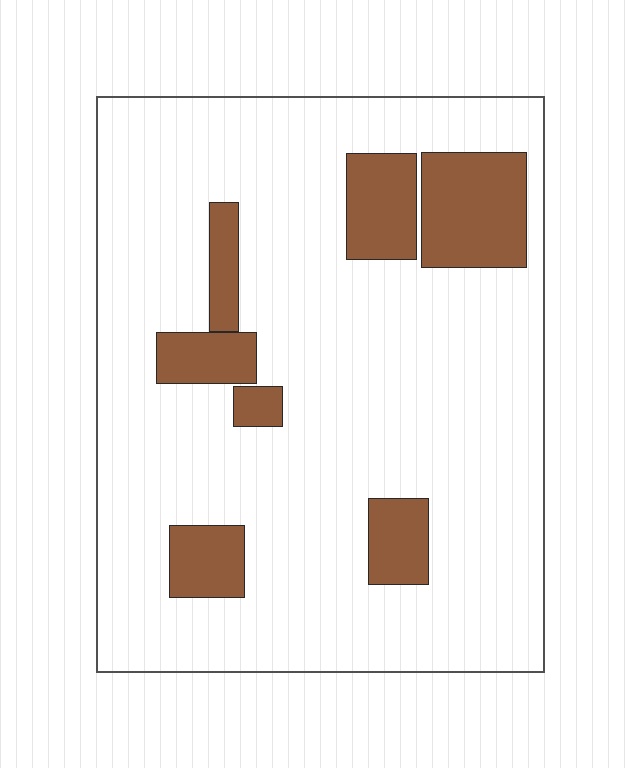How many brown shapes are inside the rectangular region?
7.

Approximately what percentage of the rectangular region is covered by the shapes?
Approximately 15%.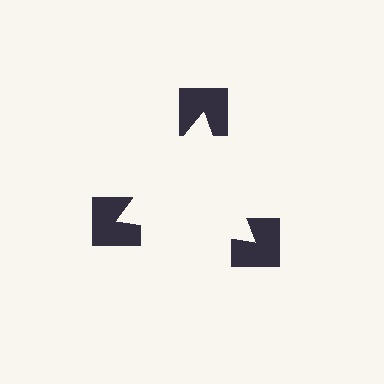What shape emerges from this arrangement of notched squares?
An illusory triangle — its edges are inferred from the aligned wedge cuts in the notched squares, not physically drawn.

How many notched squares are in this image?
There are 3 — one at each vertex of the illusory triangle.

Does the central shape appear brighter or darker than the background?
It typically appears slightly brighter than the background, even though no actual brightness change is drawn.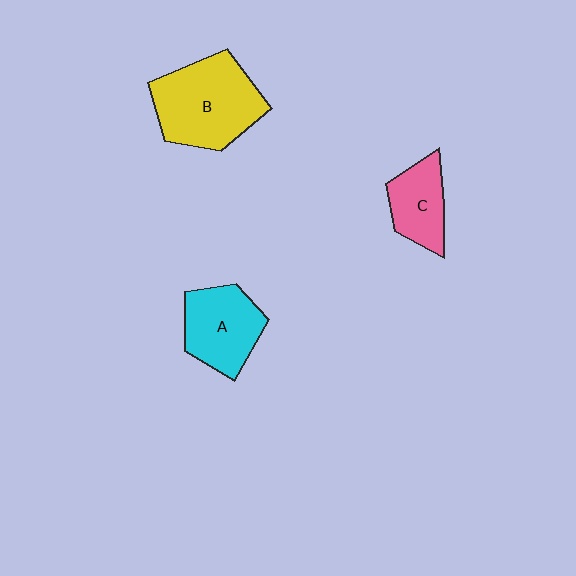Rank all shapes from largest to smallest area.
From largest to smallest: B (yellow), A (cyan), C (pink).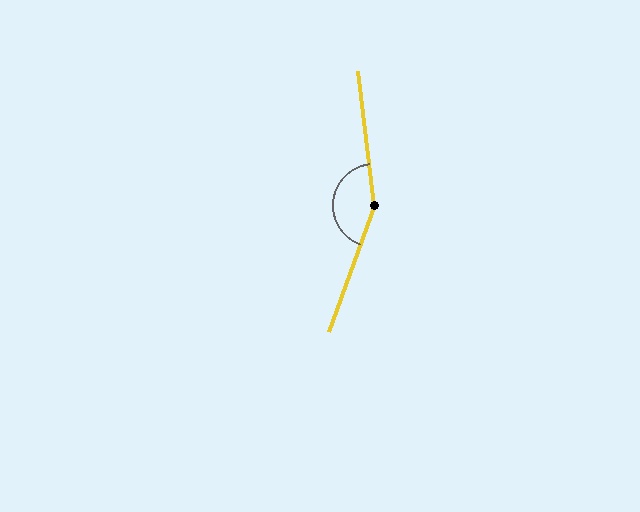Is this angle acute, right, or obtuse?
It is obtuse.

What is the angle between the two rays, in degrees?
Approximately 153 degrees.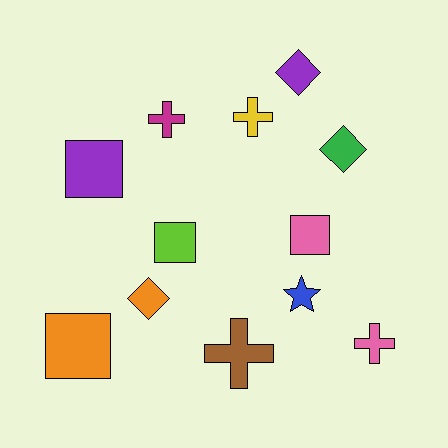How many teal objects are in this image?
There are no teal objects.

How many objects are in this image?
There are 12 objects.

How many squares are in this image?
There are 4 squares.